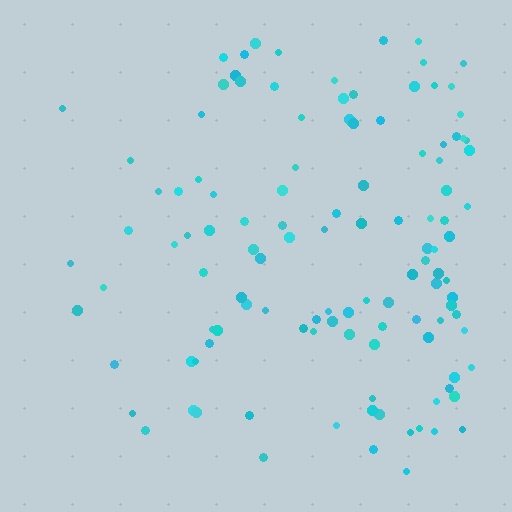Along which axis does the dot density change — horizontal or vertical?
Horizontal.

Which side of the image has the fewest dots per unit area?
The left.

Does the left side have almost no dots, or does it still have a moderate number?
Still a moderate number, just noticeably fewer than the right.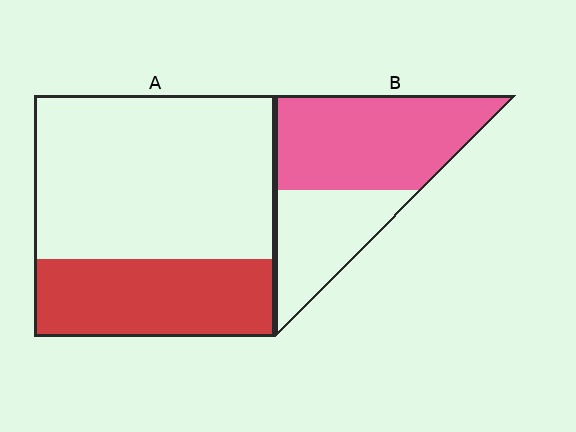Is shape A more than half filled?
No.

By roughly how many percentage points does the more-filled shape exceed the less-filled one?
By roughly 30 percentage points (B over A).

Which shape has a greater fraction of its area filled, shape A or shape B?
Shape B.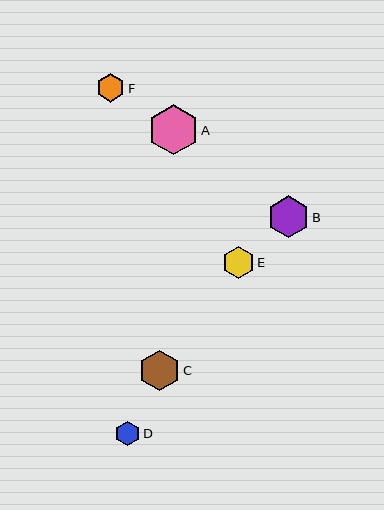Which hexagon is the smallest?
Hexagon D is the smallest with a size of approximately 25 pixels.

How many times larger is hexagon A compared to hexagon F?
Hexagon A is approximately 1.8 times the size of hexagon F.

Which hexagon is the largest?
Hexagon A is the largest with a size of approximately 50 pixels.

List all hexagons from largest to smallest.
From largest to smallest: A, B, C, E, F, D.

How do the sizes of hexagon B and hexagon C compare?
Hexagon B and hexagon C are approximately the same size.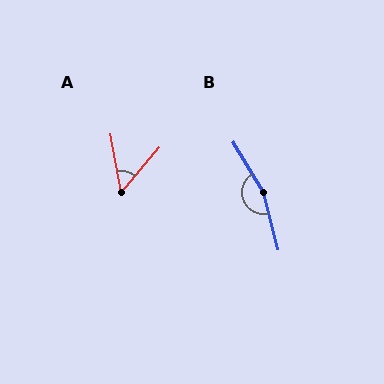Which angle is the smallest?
A, at approximately 51 degrees.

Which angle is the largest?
B, at approximately 163 degrees.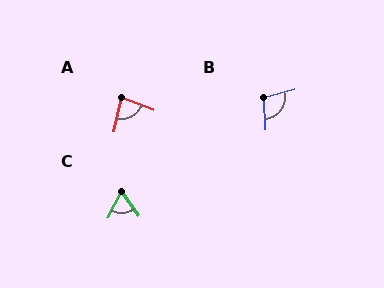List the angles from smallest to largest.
C (62°), A (80°), B (101°).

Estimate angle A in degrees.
Approximately 80 degrees.